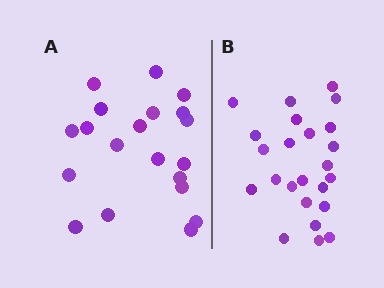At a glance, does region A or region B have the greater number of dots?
Region B (the right region) has more dots.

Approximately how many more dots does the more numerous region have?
Region B has about 4 more dots than region A.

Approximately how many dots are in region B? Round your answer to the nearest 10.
About 20 dots. (The exact count is 24, which rounds to 20.)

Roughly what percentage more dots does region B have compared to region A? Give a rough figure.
About 20% more.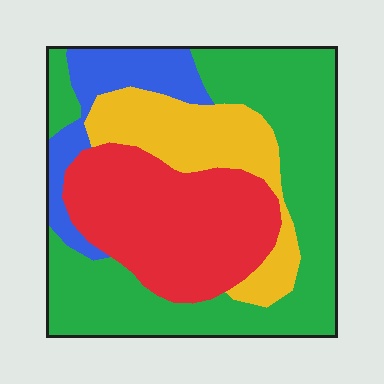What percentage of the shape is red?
Red covers about 30% of the shape.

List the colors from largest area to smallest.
From largest to smallest: green, red, yellow, blue.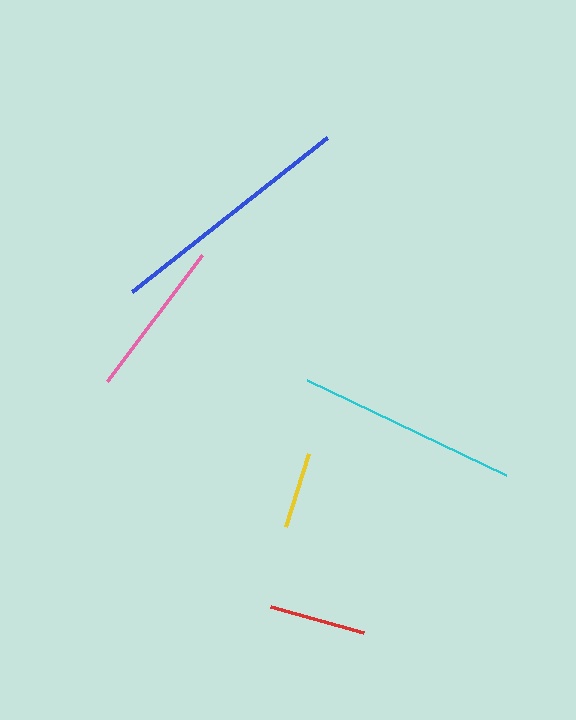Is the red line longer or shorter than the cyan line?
The cyan line is longer than the red line.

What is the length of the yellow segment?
The yellow segment is approximately 76 pixels long.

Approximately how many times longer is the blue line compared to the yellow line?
The blue line is approximately 3.3 times the length of the yellow line.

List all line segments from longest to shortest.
From longest to shortest: blue, cyan, pink, red, yellow.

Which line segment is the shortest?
The yellow line is the shortest at approximately 76 pixels.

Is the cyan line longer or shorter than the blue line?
The blue line is longer than the cyan line.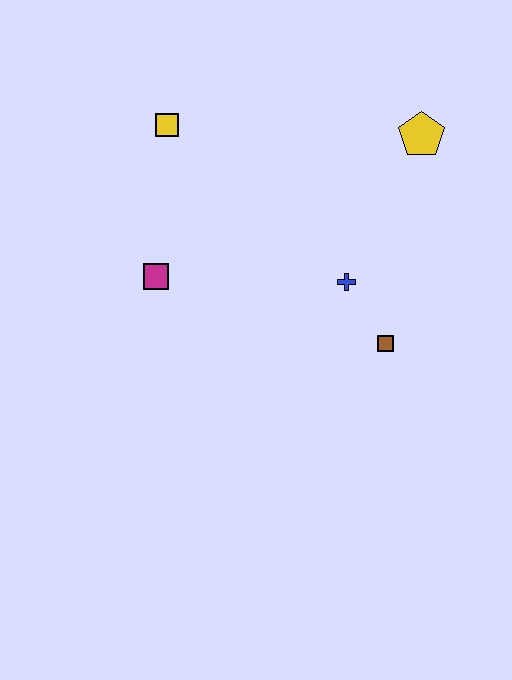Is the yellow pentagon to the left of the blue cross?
No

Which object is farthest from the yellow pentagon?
The magenta square is farthest from the yellow pentagon.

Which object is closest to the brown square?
The blue cross is closest to the brown square.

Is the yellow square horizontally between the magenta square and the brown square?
Yes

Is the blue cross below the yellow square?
Yes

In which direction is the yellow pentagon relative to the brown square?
The yellow pentagon is above the brown square.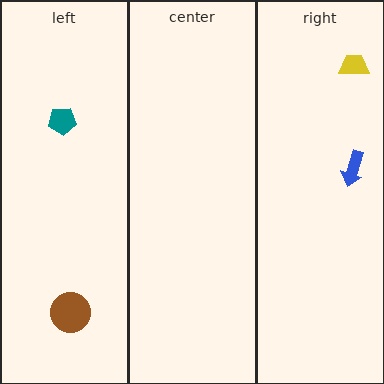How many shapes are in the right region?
2.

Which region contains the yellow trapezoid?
The right region.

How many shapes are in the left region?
2.